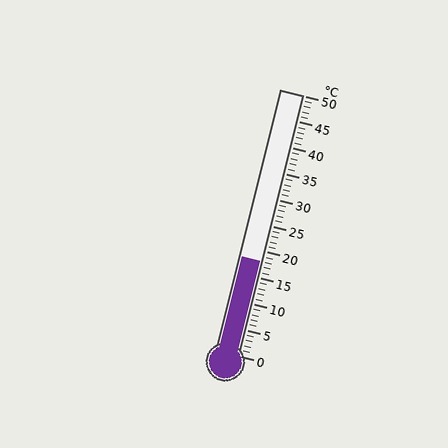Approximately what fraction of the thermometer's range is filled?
The thermometer is filled to approximately 35% of its range.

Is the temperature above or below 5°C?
The temperature is above 5°C.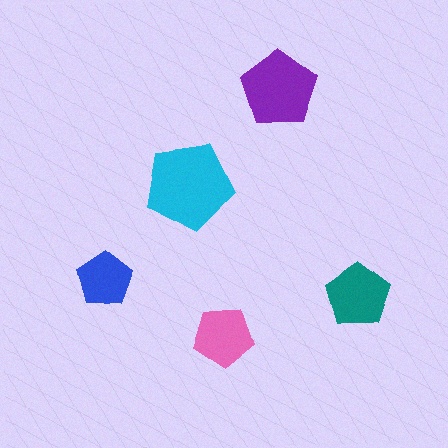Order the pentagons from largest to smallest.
the cyan one, the purple one, the teal one, the pink one, the blue one.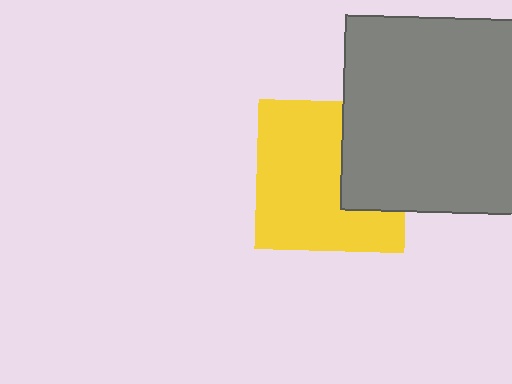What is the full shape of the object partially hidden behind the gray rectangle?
The partially hidden object is a yellow square.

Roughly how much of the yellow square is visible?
Most of it is visible (roughly 68%).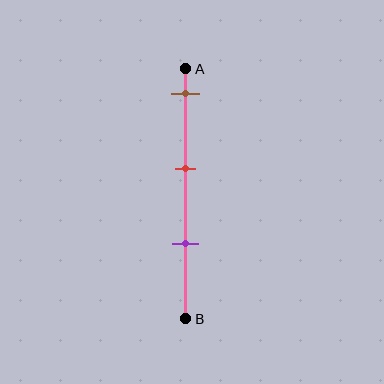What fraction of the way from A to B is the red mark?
The red mark is approximately 40% (0.4) of the way from A to B.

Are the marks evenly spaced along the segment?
Yes, the marks are approximately evenly spaced.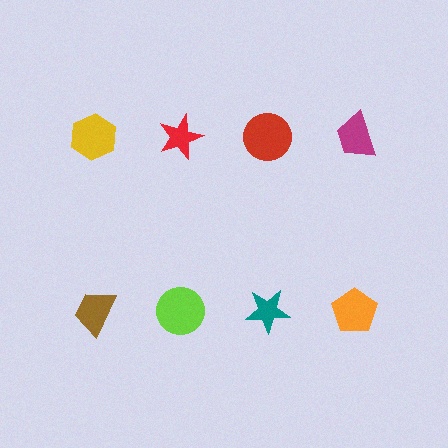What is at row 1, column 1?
A yellow hexagon.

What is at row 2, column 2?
A lime circle.